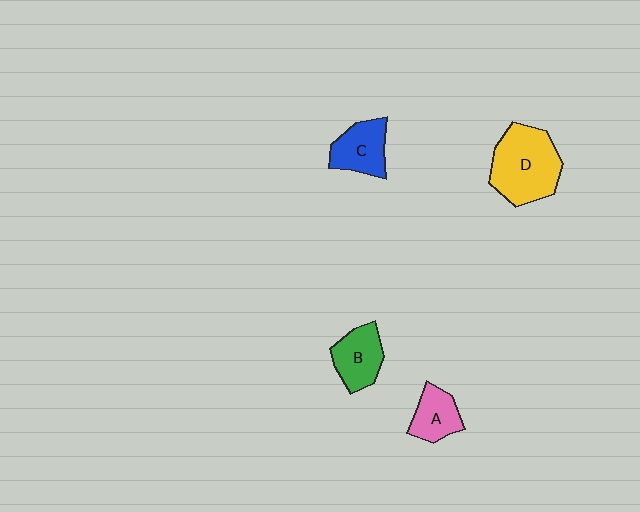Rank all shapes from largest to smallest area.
From largest to smallest: D (yellow), B (green), C (blue), A (pink).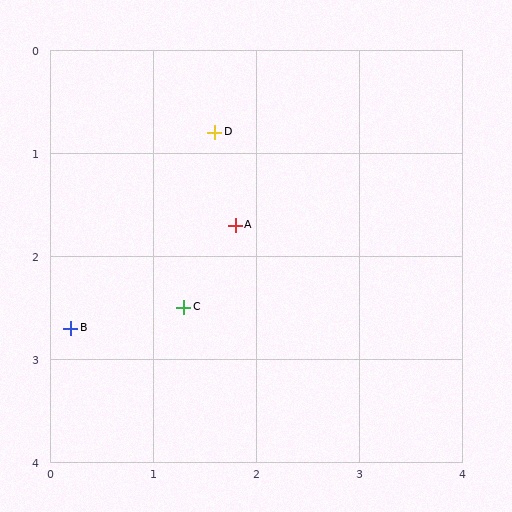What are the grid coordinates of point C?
Point C is at approximately (1.3, 2.5).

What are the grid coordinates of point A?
Point A is at approximately (1.8, 1.7).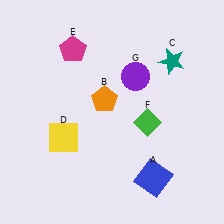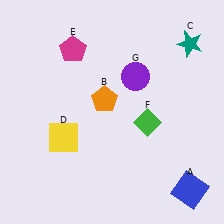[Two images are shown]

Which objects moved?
The objects that moved are: the blue square (A), the teal star (C).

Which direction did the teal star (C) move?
The teal star (C) moved right.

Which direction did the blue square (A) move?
The blue square (A) moved right.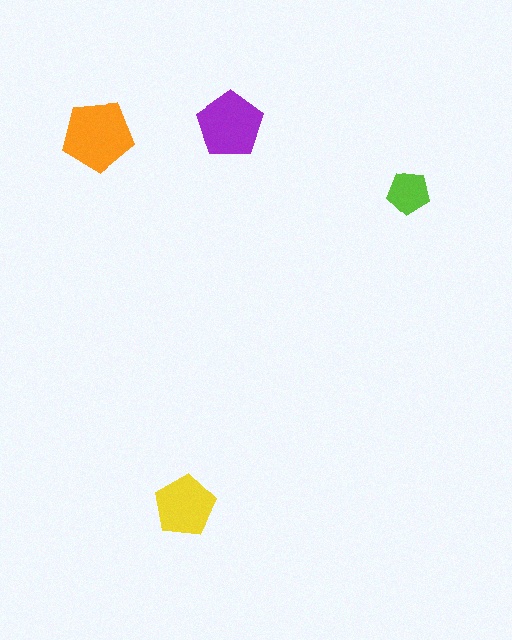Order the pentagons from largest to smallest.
the orange one, the purple one, the yellow one, the lime one.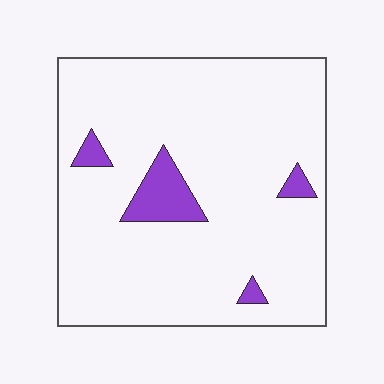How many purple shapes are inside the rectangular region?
4.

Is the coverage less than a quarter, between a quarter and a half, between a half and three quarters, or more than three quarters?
Less than a quarter.